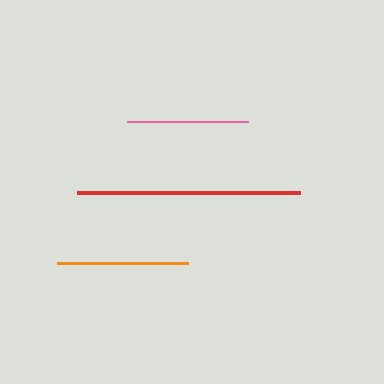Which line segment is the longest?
The red line is the longest at approximately 222 pixels.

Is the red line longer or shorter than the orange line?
The red line is longer than the orange line.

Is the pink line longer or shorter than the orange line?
The orange line is longer than the pink line.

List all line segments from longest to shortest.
From longest to shortest: red, orange, pink.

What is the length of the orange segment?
The orange segment is approximately 131 pixels long.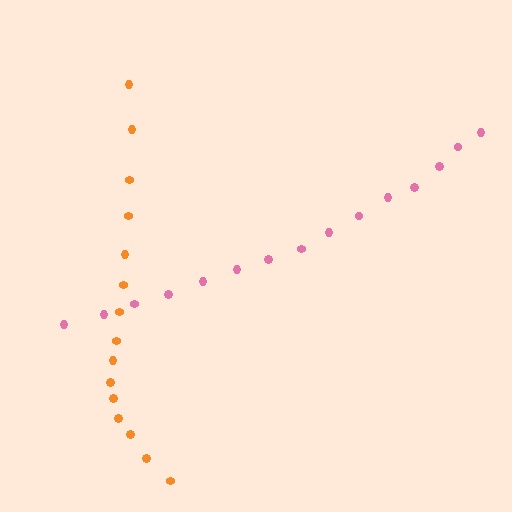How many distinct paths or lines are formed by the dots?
There are 2 distinct paths.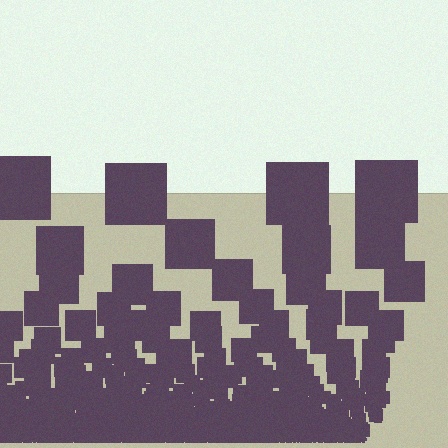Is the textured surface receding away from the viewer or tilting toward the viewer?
The surface appears to tilt toward the viewer. Texture elements get larger and sparser toward the top.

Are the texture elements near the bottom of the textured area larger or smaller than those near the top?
Smaller. The gradient is inverted — elements near the bottom are smaller and denser.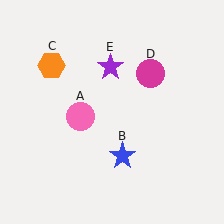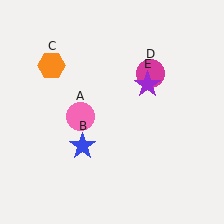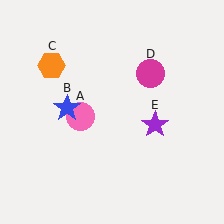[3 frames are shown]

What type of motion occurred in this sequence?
The blue star (object B), purple star (object E) rotated clockwise around the center of the scene.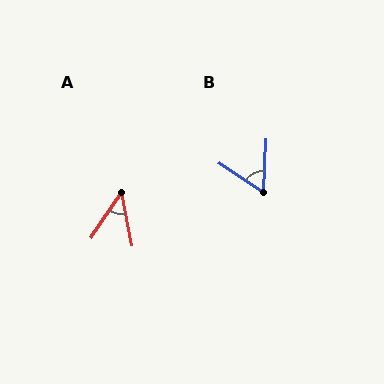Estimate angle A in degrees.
Approximately 45 degrees.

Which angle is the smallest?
A, at approximately 45 degrees.